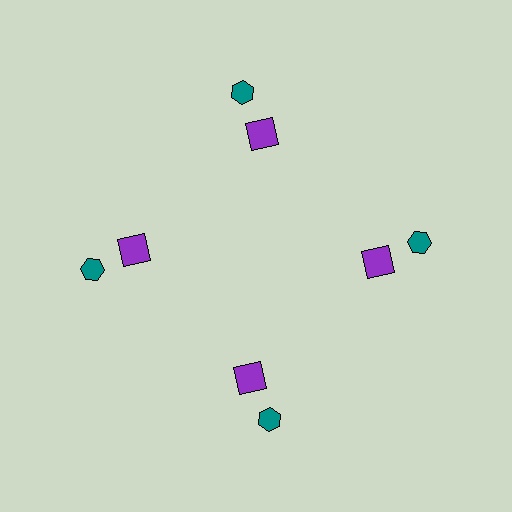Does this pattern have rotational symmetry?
Yes, this pattern has 4-fold rotational symmetry. It looks the same after rotating 90 degrees around the center.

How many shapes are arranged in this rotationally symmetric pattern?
There are 8 shapes, arranged in 4 groups of 2.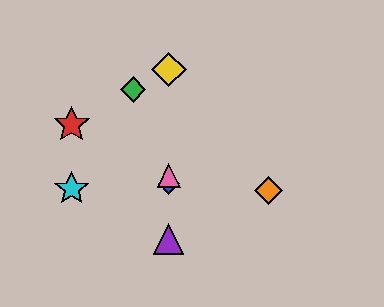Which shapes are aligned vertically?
The blue diamond, the yellow diamond, the purple triangle, the pink triangle are aligned vertically.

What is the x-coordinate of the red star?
The red star is at x≈72.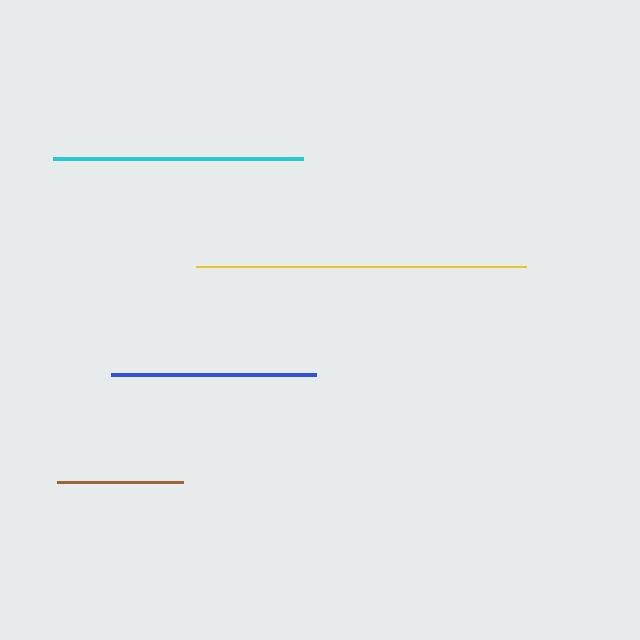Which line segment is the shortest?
The brown line is the shortest at approximately 126 pixels.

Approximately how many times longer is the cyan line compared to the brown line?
The cyan line is approximately 2.0 times the length of the brown line.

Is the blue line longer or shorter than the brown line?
The blue line is longer than the brown line.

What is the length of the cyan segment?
The cyan segment is approximately 249 pixels long.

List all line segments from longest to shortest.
From longest to shortest: yellow, cyan, blue, brown.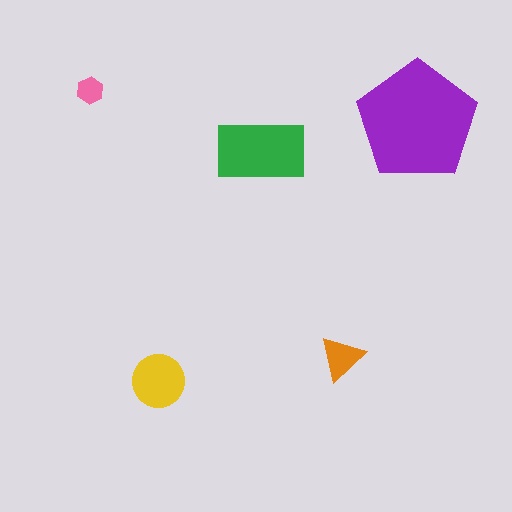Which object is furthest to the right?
The purple pentagon is rightmost.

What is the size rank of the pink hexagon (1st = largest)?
5th.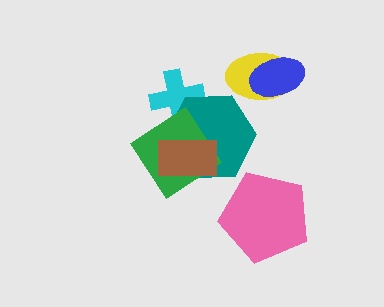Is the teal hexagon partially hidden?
Yes, it is partially covered by another shape.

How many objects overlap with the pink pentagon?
0 objects overlap with the pink pentagon.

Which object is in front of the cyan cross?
The teal hexagon is in front of the cyan cross.